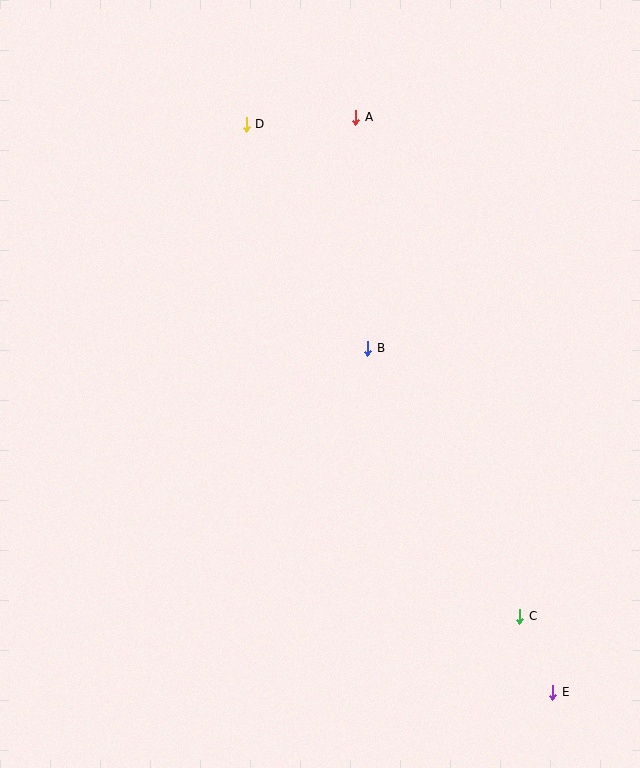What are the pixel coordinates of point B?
Point B is at (368, 348).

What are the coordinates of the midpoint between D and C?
The midpoint between D and C is at (383, 370).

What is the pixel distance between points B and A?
The distance between B and A is 231 pixels.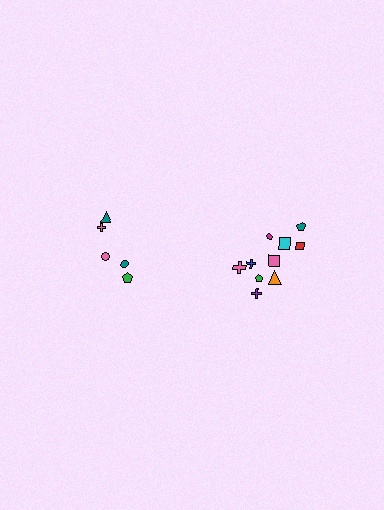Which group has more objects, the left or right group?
The right group.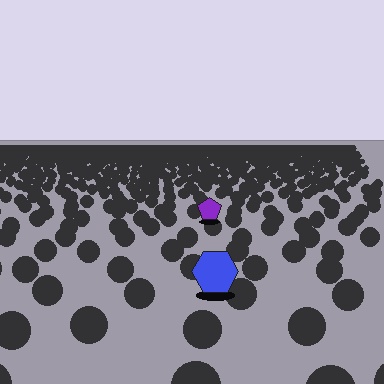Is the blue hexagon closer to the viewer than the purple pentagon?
Yes. The blue hexagon is closer — you can tell from the texture gradient: the ground texture is coarser near it.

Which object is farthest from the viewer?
The purple pentagon is farthest from the viewer. It appears smaller and the ground texture around it is denser.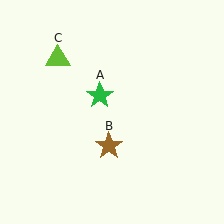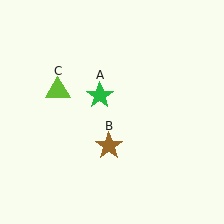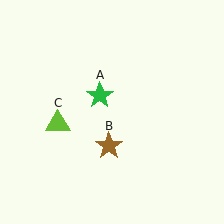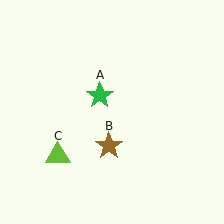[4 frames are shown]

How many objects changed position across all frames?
1 object changed position: lime triangle (object C).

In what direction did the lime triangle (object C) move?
The lime triangle (object C) moved down.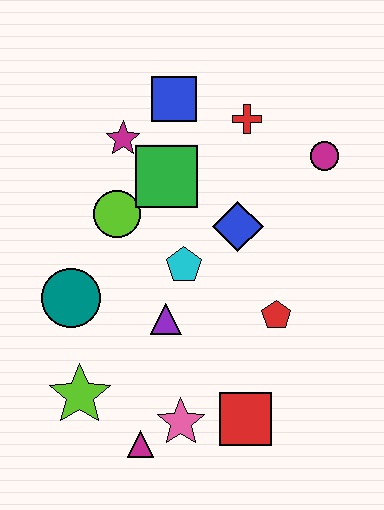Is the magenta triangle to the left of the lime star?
No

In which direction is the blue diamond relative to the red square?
The blue diamond is above the red square.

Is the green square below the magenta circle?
Yes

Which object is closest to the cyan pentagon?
The purple triangle is closest to the cyan pentagon.